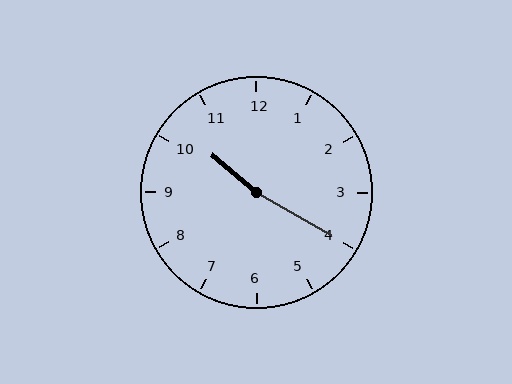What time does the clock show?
10:20.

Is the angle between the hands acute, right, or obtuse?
It is obtuse.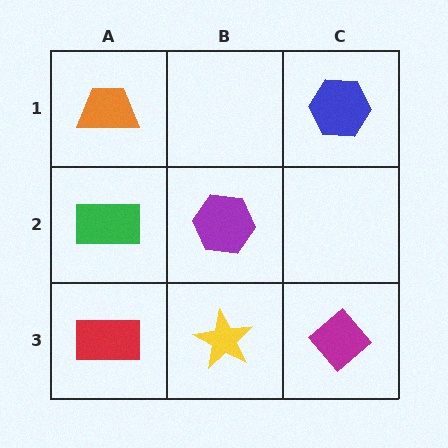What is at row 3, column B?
A yellow star.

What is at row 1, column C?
A blue hexagon.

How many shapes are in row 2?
2 shapes.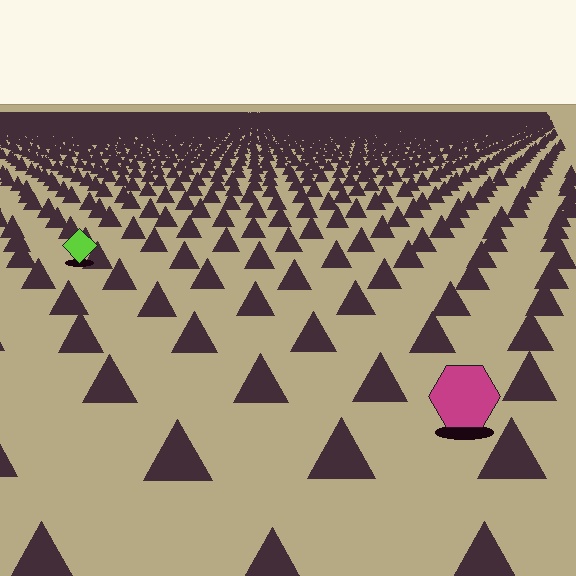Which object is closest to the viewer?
The magenta hexagon is closest. The texture marks near it are larger and more spread out.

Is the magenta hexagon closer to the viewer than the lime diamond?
Yes. The magenta hexagon is closer — you can tell from the texture gradient: the ground texture is coarser near it.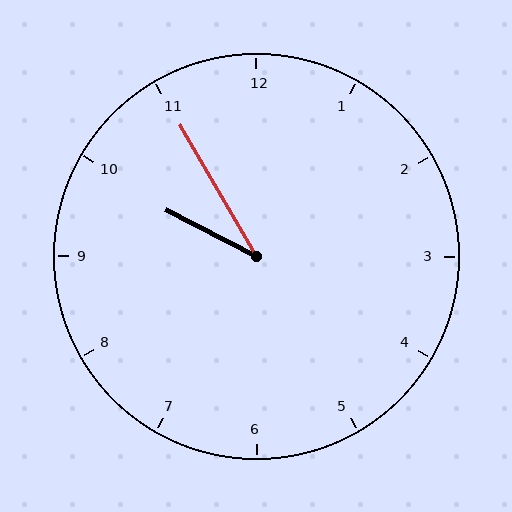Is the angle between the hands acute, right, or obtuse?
It is acute.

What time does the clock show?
9:55.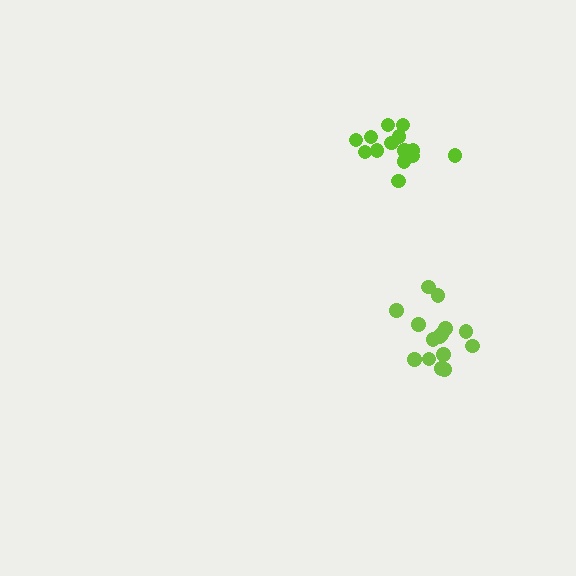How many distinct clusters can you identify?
There are 2 distinct clusters.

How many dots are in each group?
Group 1: 15 dots, Group 2: 15 dots (30 total).